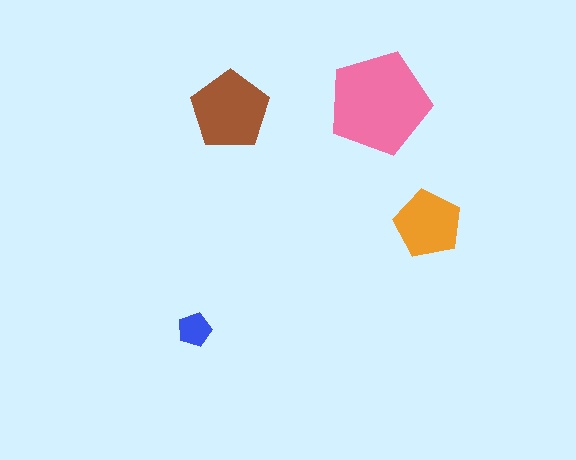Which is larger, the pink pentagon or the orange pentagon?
The pink one.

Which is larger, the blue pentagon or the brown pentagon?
The brown one.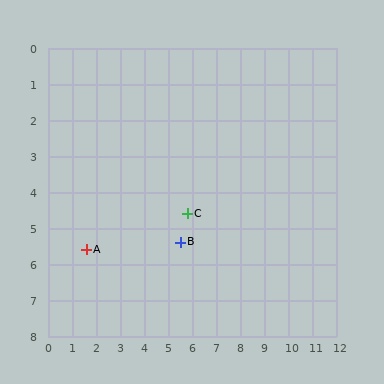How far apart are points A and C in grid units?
Points A and C are about 4.3 grid units apart.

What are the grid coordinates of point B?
Point B is at approximately (5.5, 5.4).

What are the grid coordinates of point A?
Point A is at approximately (1.6, 5.6).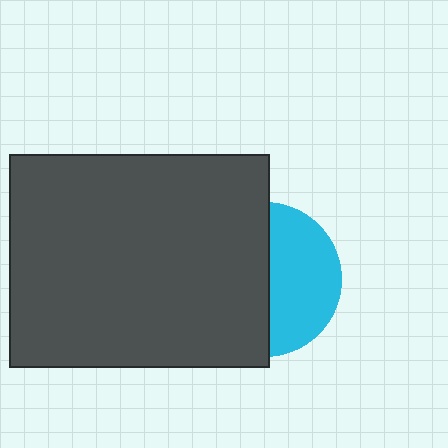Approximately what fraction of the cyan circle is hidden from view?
Roughly 54% of the cyan circle is hidden behind the dark gray rectangle.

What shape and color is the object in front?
The object in front is a dark gray rectangle.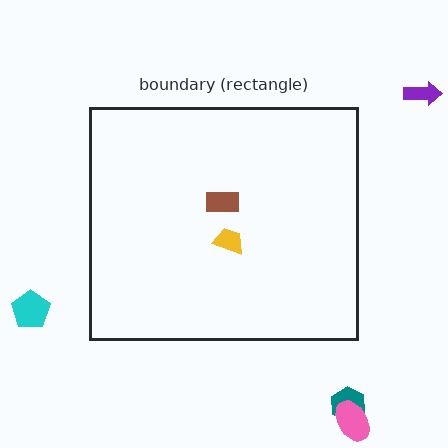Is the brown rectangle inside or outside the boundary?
Inside.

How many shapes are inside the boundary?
2 inside, 4 outside.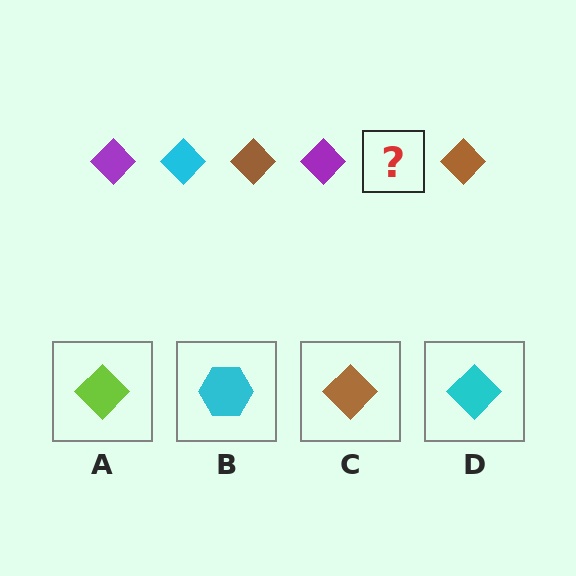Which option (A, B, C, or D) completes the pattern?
D.